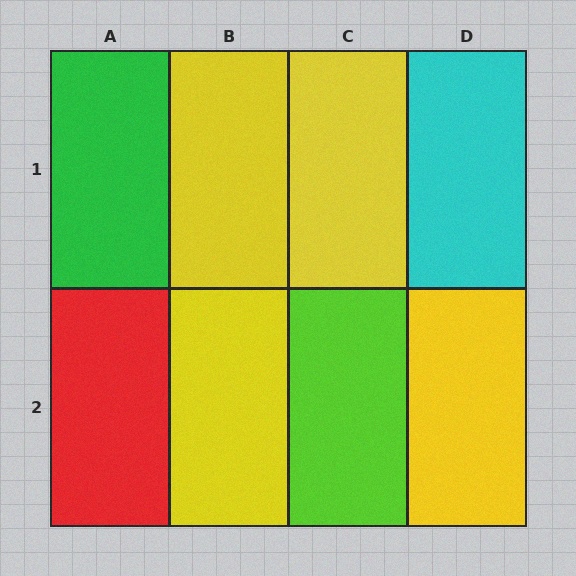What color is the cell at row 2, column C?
Lime.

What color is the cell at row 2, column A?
Red.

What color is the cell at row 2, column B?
Yellow.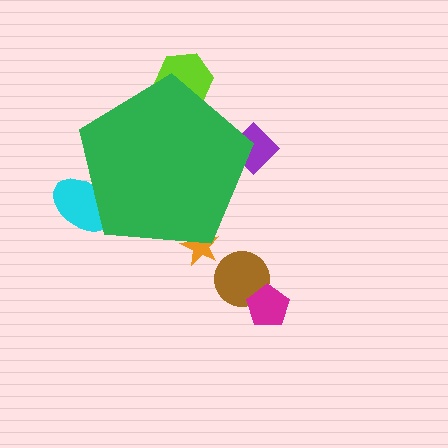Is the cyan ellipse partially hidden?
Yes, the cyan ellipse is partially hidden behind the green pentagon.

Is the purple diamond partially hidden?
Yes, the purple diamond is partially hidden behind the green pentagon.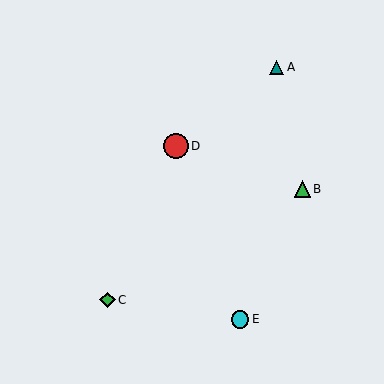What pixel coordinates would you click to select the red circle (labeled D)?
Click at (176, 146) to select the red circle D.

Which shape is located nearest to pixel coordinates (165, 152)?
The red circle (labeled D) at (176, 146) is nearest to that location.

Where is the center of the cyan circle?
The center of the cyan circle is at (240, 319).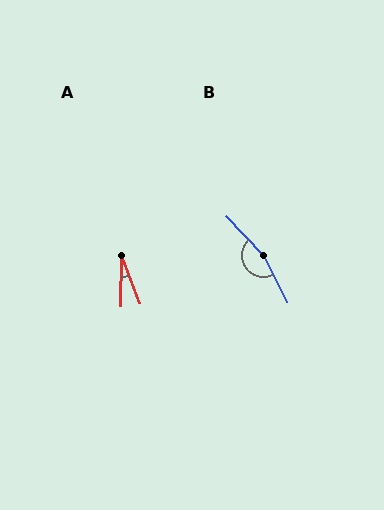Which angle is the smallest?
A, at approximately 21 degrees.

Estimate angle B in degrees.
Approximately 163 degrees.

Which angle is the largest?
B, at approximately 163 degrees.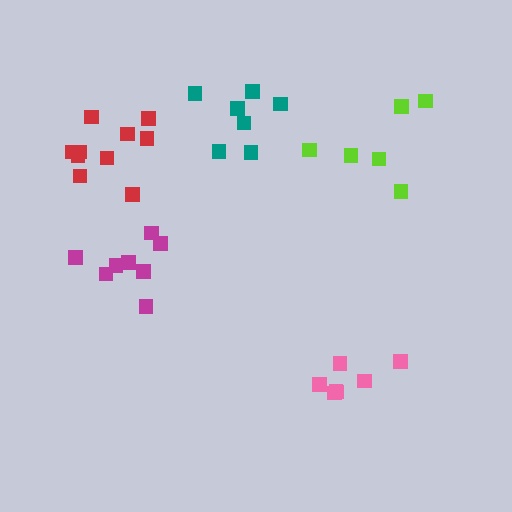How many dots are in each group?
Group 1: 6 dots, Group 2: 8 dots, Group 3: 10 dots, Group 4: 7 dots, Group 5: 7 dots (38 total).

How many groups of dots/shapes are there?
There are 5 groups.